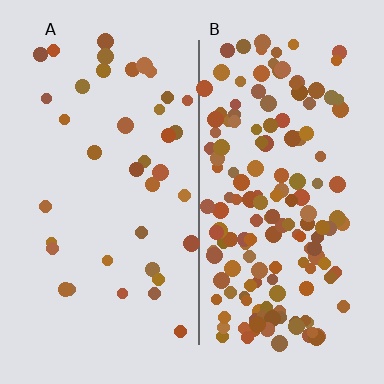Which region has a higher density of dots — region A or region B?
B (the right).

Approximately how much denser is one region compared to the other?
Approximately 4.2× — region B over region A.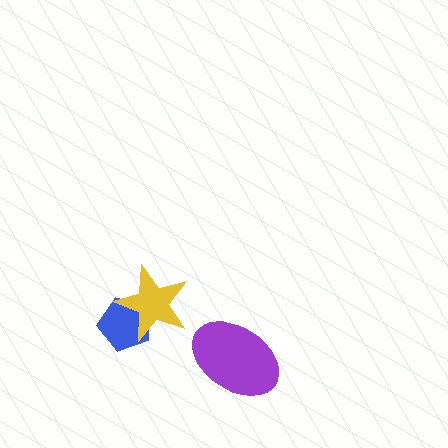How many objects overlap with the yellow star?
1 object overlaps with the yellow star.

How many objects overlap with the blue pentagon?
1 object overlaps with the blue pentagon.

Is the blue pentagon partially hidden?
Yes, it is partially covered by another shape.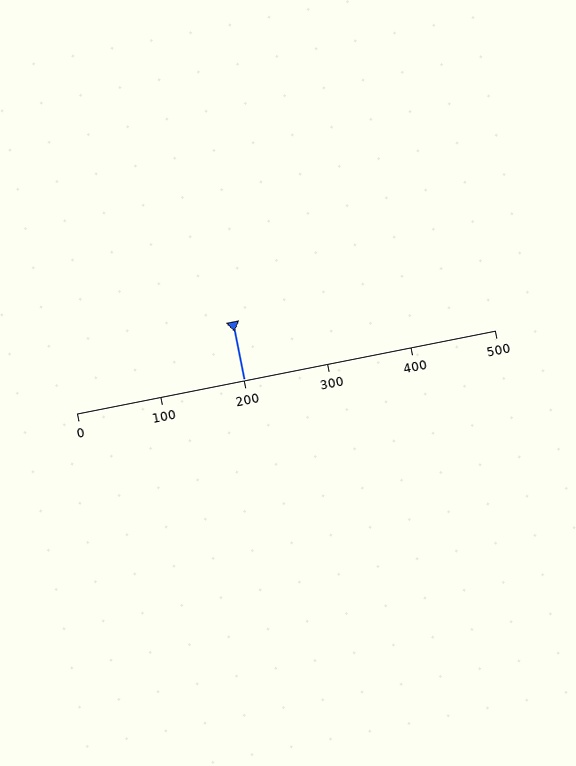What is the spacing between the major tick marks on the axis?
The major ticks are spaced 100 apart.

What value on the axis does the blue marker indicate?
The marker indicates approximately 200.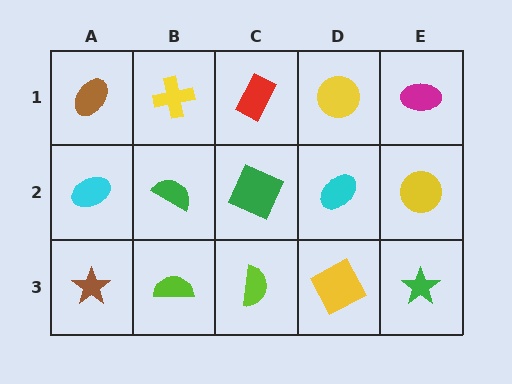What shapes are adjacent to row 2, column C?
A red rectangle (row 1, column C), a lime semicircle (row 3, column C), a green semicircle (row 2, column B), a cyan ellipse (row 2, column D).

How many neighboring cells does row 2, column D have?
4.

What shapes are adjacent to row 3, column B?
A green semicircle (row 2, column B), a brown star (row 3, column A), a lime semicircle (row 3, column C).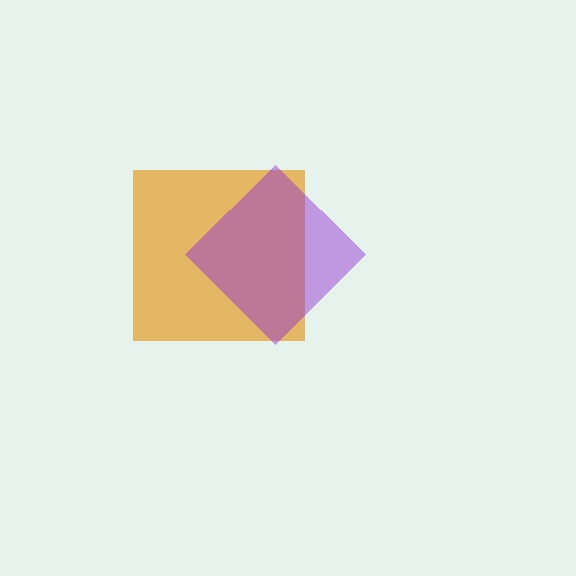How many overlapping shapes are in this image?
There are 2 overlapping shapes in the image.